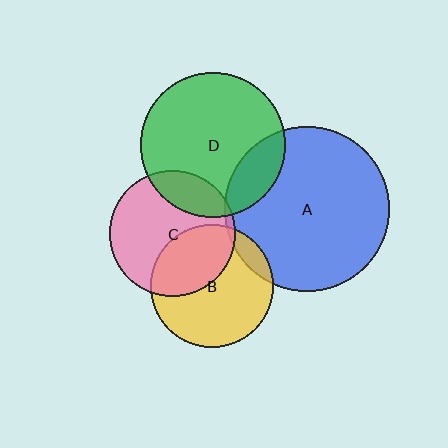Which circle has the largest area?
Circle A (blue).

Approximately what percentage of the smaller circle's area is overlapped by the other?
Approximately 10%.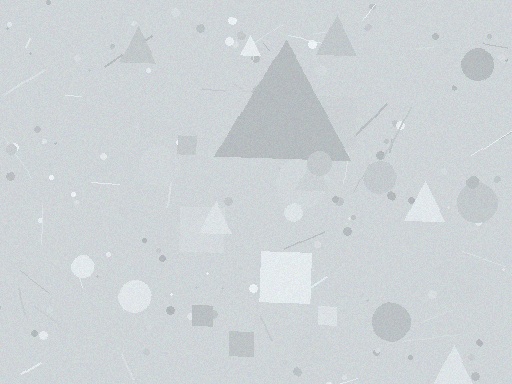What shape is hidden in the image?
A triangle is hidden in the image.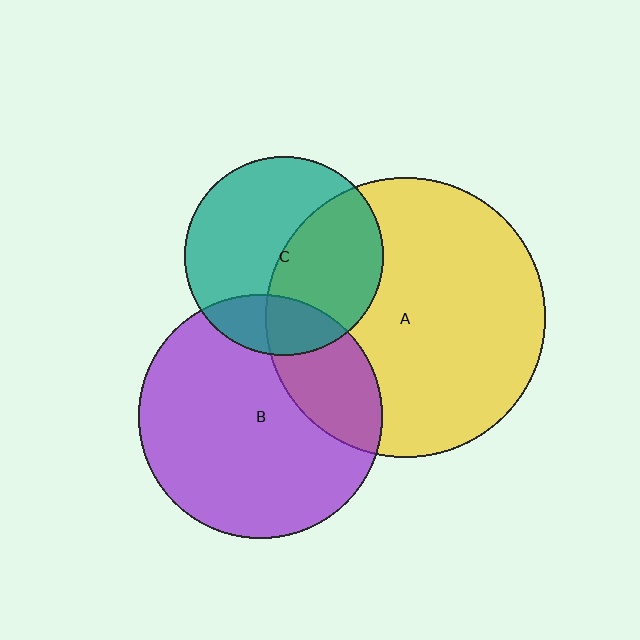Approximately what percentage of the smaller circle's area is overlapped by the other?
Approximately 20%.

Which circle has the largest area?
Circle A (yellow).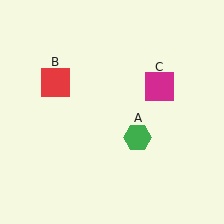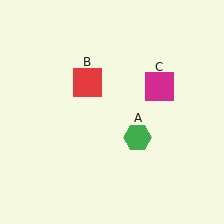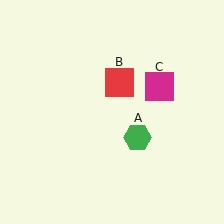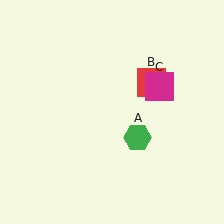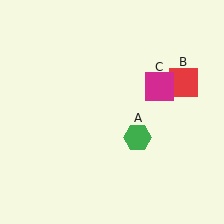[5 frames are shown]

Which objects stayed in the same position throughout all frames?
Green hexagon (object A) and magenta square (object C) remained stationary.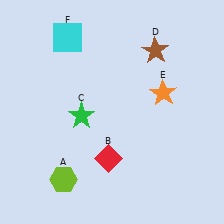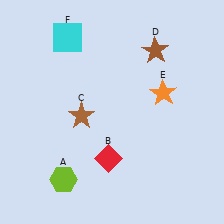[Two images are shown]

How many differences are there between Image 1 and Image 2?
There is 1 difference between the two images.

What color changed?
The star (C) changed from green in Image 1 to brown in Image 2.